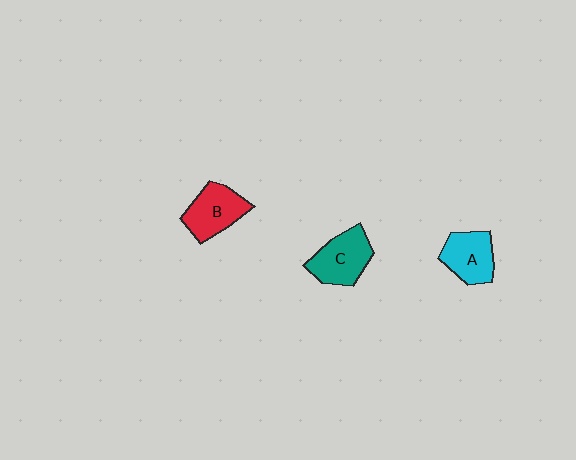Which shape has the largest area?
Shape C (teal).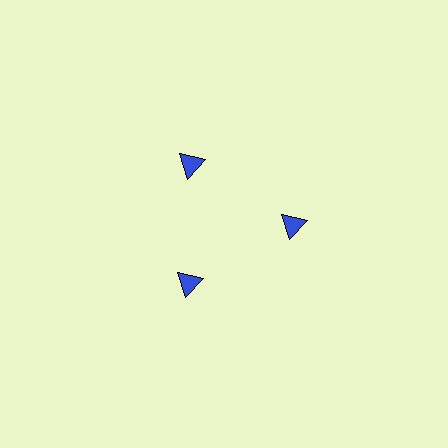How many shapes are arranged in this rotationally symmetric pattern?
There are 3 shapes, arranged in 3 groups of 1.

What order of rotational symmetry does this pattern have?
This pattern has 3-fold rotational symmetry.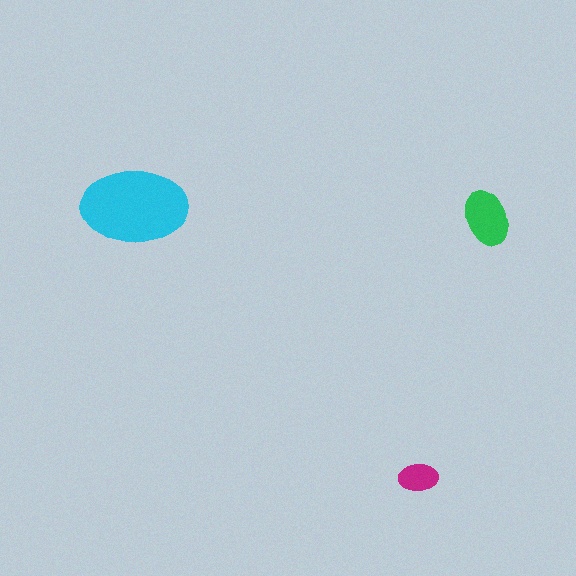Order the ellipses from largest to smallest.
the cyan one, the green one, the magenta one.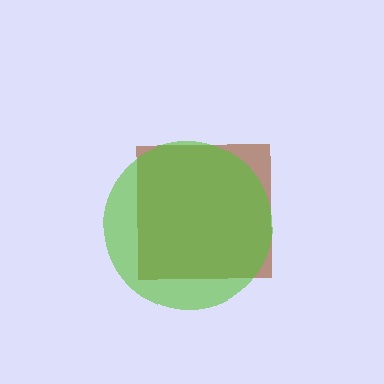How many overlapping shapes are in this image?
There are 2 overlapping shapes in the image.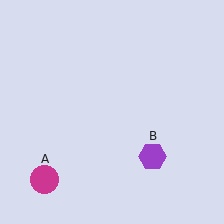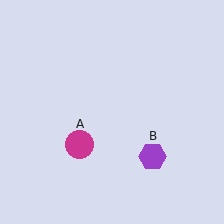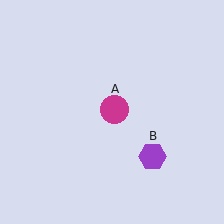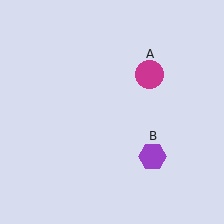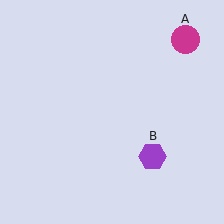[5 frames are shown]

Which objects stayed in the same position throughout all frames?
Purple hexagon (object B) remained stationary.